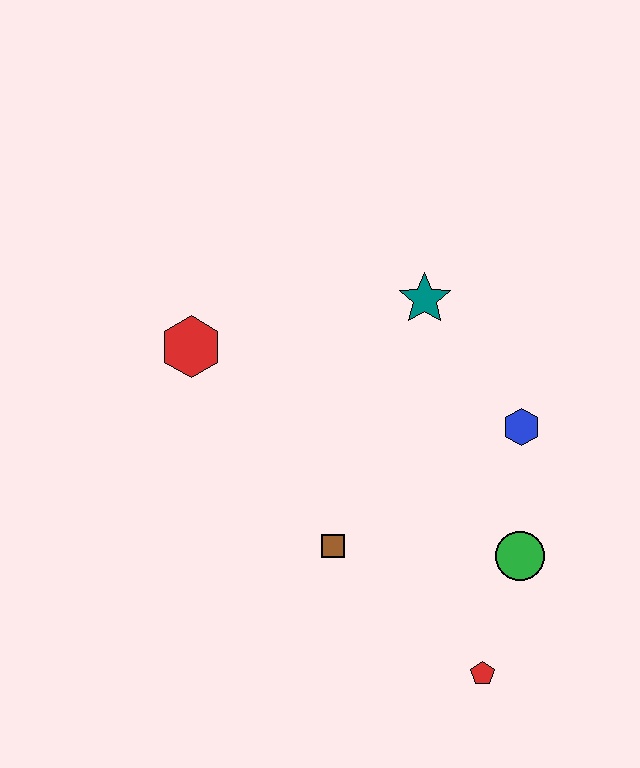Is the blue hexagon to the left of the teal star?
No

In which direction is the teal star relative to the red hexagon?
The teal star is to the right of the red hexagon.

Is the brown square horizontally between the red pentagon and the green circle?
No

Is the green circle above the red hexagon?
No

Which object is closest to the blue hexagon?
The green circle is closest to the blue hexagon.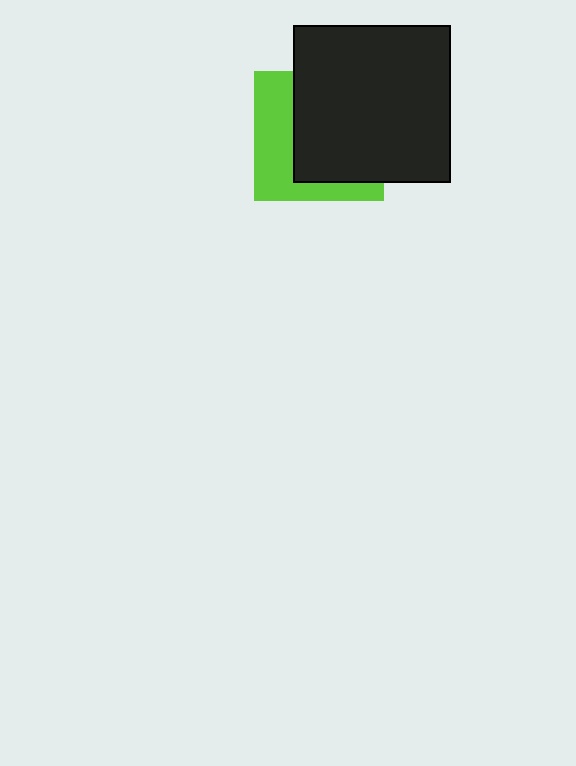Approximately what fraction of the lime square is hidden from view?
Roughly 60% of the lime square is hidden behind the black square.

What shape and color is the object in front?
The object in front is a black square.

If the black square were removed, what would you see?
You would see the complete lime square.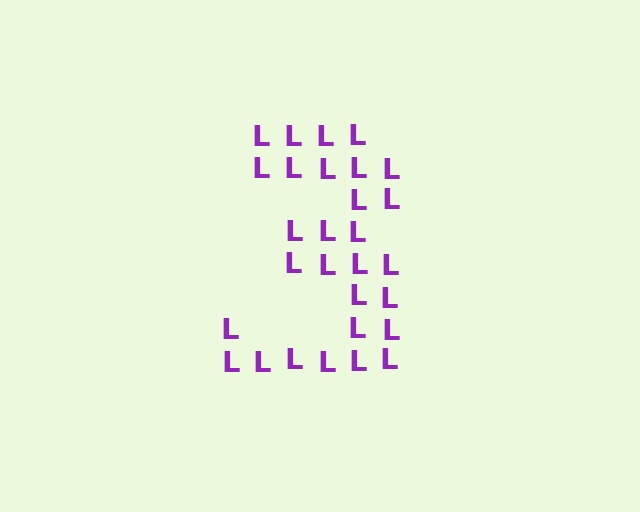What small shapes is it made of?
It is made of small letter L's.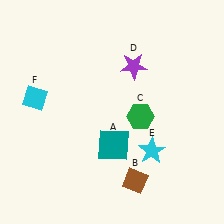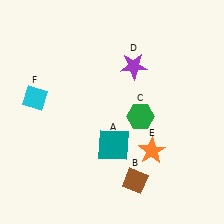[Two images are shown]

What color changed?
The star (E) changed from cyan in Image 1 to orange in Image 2.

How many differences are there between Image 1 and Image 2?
There is 1 difference between the two images.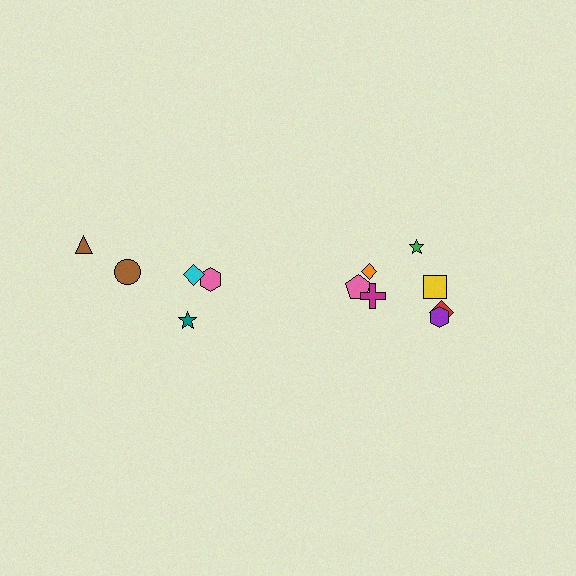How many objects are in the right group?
There are 7 objects.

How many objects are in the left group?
There are 5 objects.